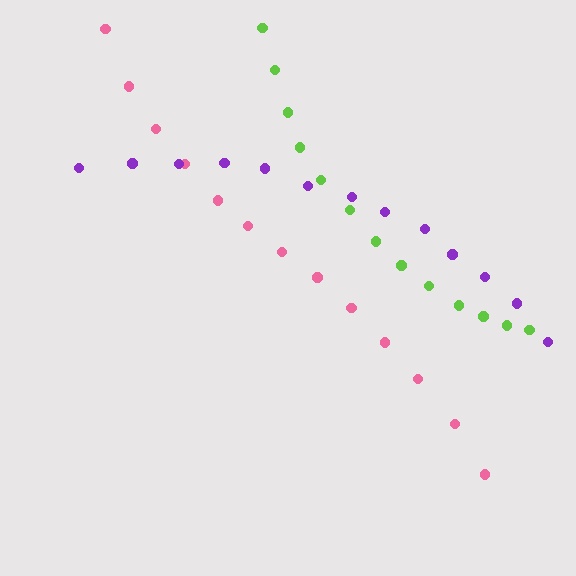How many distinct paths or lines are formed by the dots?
There are 3 distinct paths.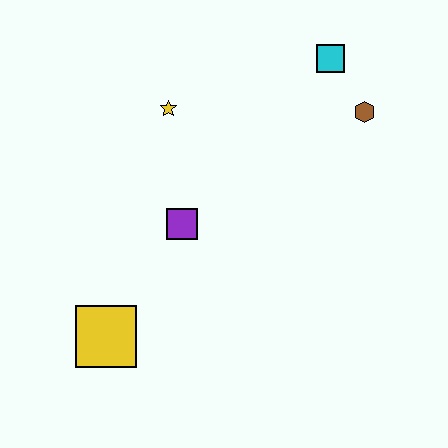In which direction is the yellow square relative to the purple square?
The yellow square is below the purple square.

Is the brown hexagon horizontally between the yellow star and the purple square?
No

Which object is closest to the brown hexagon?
The cyan square is closest to the brown hexagon.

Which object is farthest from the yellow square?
The cyan square is farthest from the yellow square.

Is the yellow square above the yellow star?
No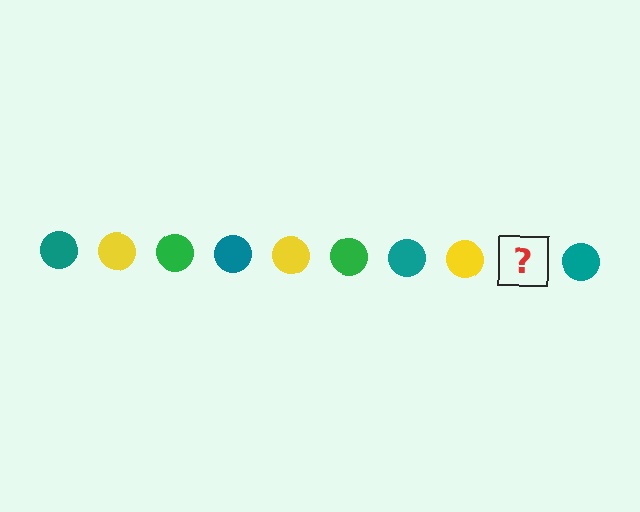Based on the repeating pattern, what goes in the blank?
The blank should be a green circle.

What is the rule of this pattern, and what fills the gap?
The rule is that the pattern cycles through teal, yellow, green circles. The gap should be filled with a green circle.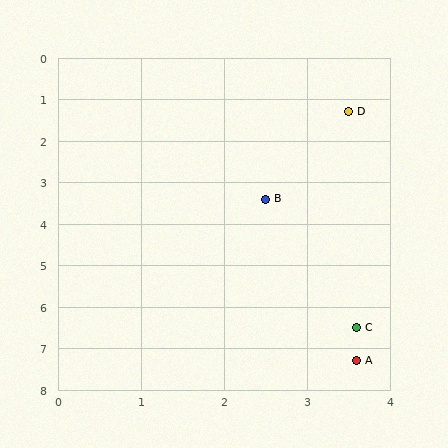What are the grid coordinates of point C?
Point C is at approximately (3.6, 6.5).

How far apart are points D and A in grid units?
Points D and A are about 6.0 grid units apart.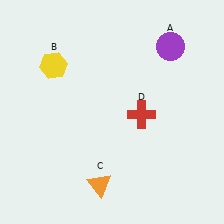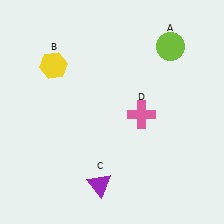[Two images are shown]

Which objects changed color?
A changed from purple to lime. C changed from orange to purple. D changed from red to pink.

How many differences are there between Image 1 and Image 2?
There are 3 differences between the two images.